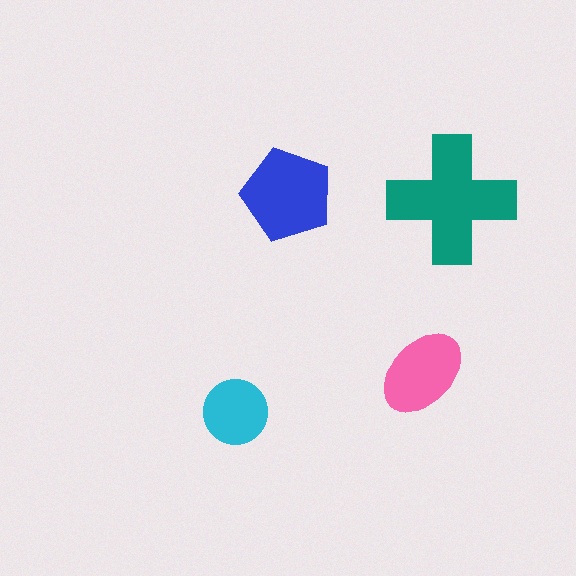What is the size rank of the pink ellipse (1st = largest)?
3rd.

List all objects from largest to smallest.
The teal cross, the blue pentagon, the pink ellipse, the cyan circle.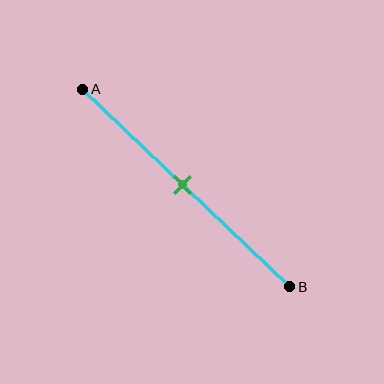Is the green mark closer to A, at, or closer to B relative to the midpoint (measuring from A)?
The green mark is approximately at the midpoint of segment AB.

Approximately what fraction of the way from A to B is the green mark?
The green mark is approximately 50% of the way from A to B.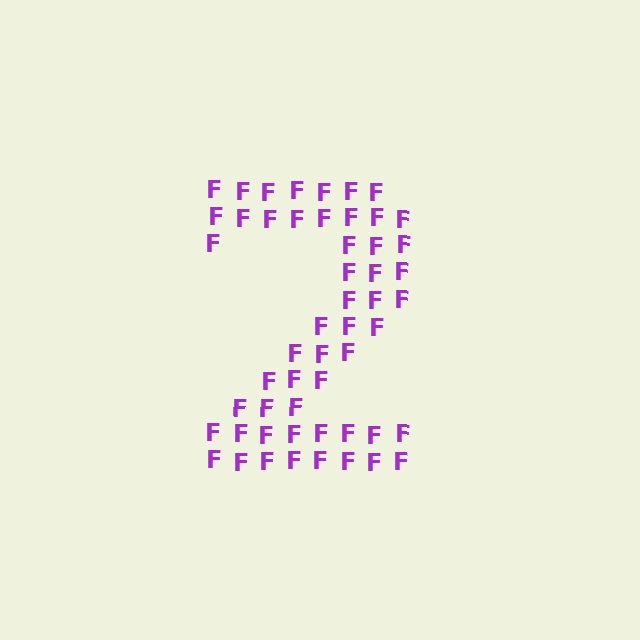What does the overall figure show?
The overall figure shows the digit 2.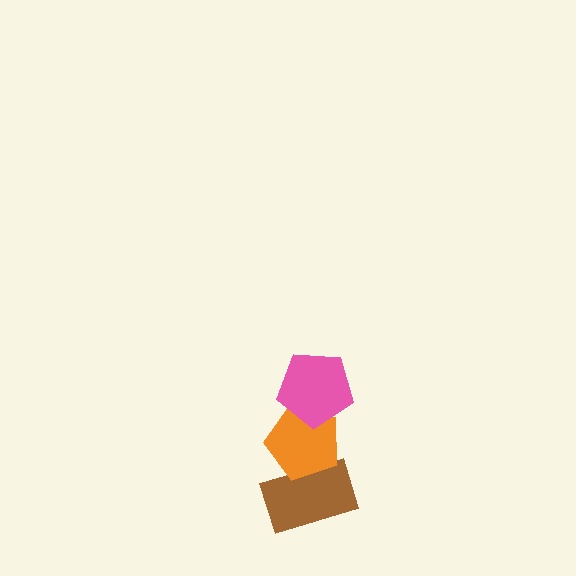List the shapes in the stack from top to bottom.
From top to bottom: the pink pentagon, the orange pentagon, the brown rectangle.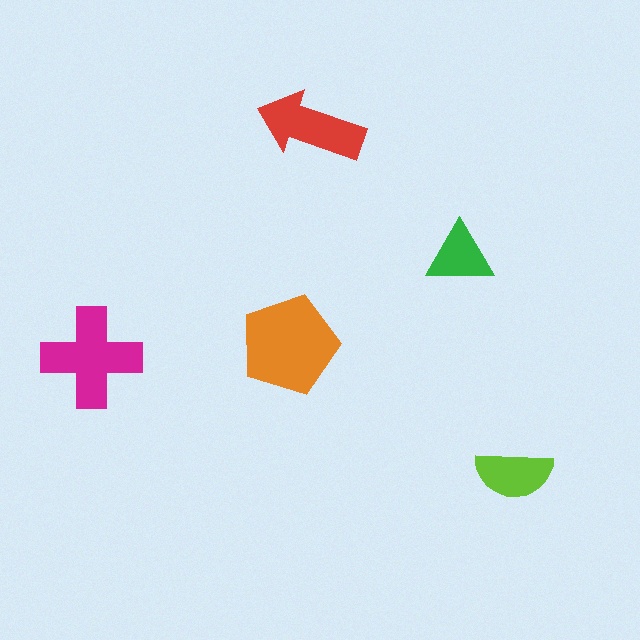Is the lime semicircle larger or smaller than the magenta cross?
Smaller.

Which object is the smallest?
The green triangle.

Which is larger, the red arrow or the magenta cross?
The magenta cross.